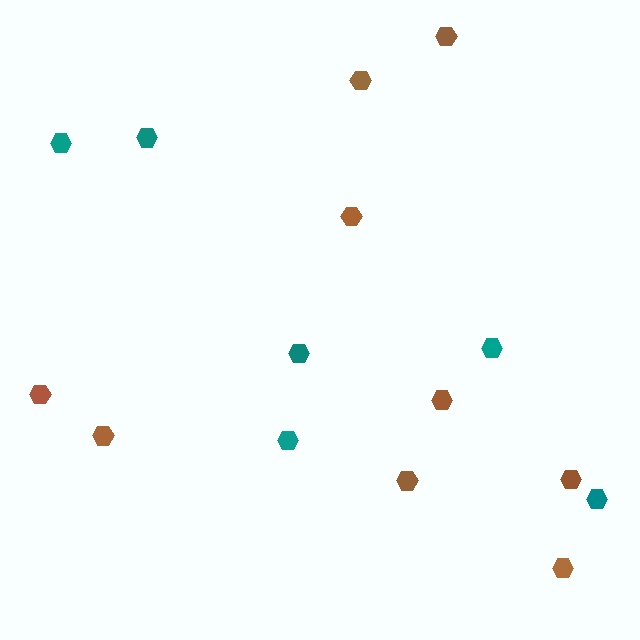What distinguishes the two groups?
There are 2 groups: one group of teal hexagons (6) and one group of brown hexagons (9).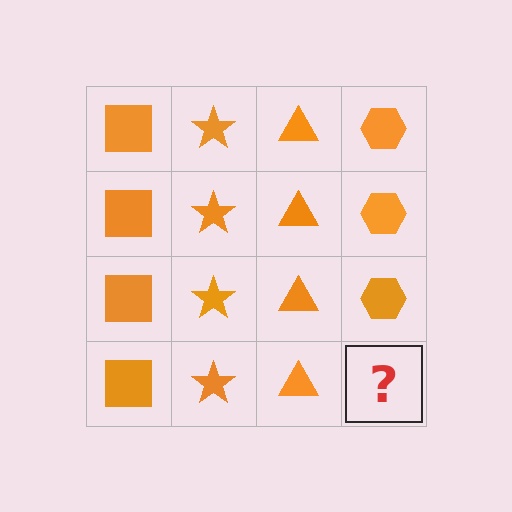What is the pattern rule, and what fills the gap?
The rule is that each column has a consistent shape. The gap should be filled with an orange hexagon.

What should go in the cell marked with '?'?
The missing cell should contain an orange hexagon.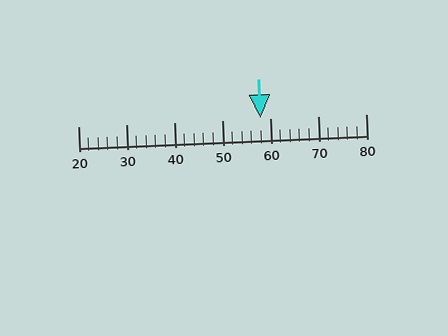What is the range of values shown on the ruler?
The ruler shows values from 20 to 80.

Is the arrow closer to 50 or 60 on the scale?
The arrow is closer to 60.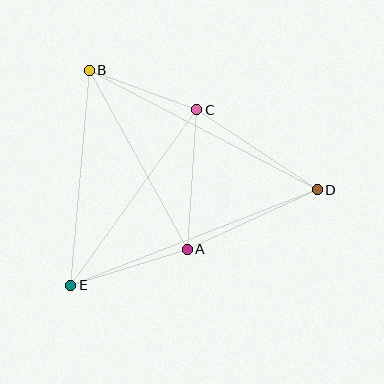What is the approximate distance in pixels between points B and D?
The distance between B and D is approximately 257 pixels.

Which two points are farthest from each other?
Points D and E are farthest from each other.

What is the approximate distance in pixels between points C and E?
The distance between C and E is approximately 216 pixels.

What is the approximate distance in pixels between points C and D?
The distance between C and D is approximately 144 pixels.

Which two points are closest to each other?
Points B and C are closest to each other.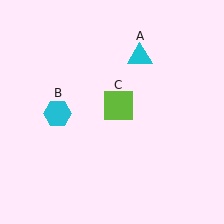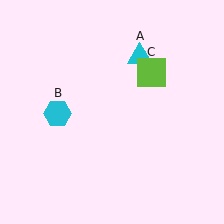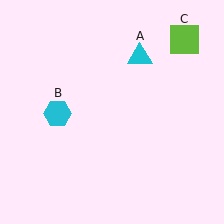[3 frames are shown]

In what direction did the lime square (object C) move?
The lime square (object C) moved up and to the right.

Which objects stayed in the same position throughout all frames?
Cyan triangle (object A) and cyan hexagon (object B) remained stationary.